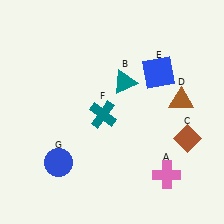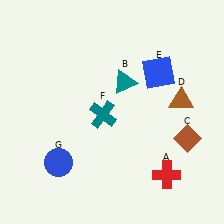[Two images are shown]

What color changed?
The cross (A) changed from pink in Image 1 to red in Image 2.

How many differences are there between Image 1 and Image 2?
There is 1 difference between the two images.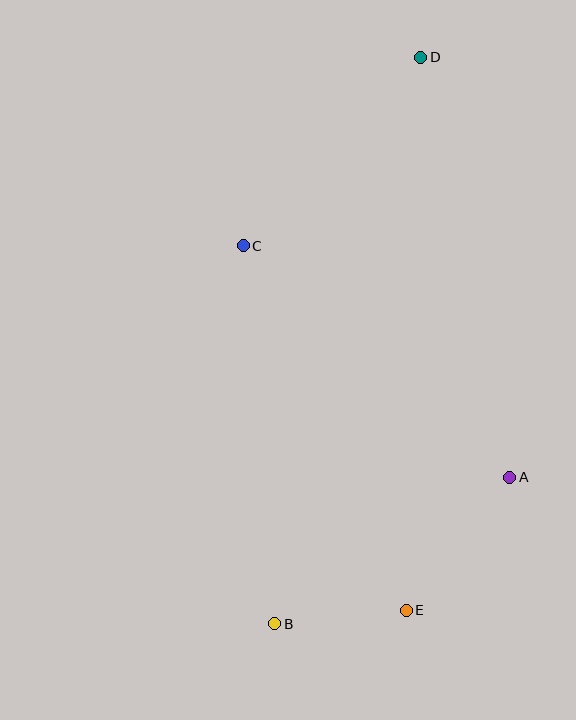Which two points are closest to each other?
Points B and E are closest to each other.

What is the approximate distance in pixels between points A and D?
The distance between A and D is approximately 429 pixels.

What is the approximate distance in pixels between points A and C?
The distance between A and C is approximately 353 pixels.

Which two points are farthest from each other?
Points B and D are farthest from each other.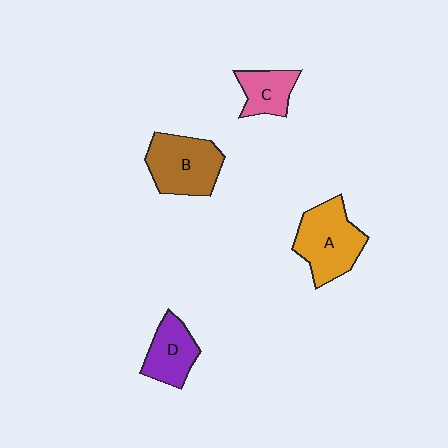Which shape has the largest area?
Shape A (orange).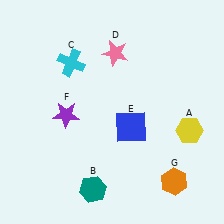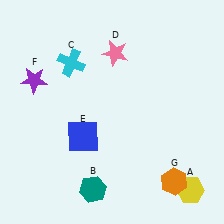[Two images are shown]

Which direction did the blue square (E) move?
The blue square (E) moved left.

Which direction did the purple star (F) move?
The purple star (F) moved up.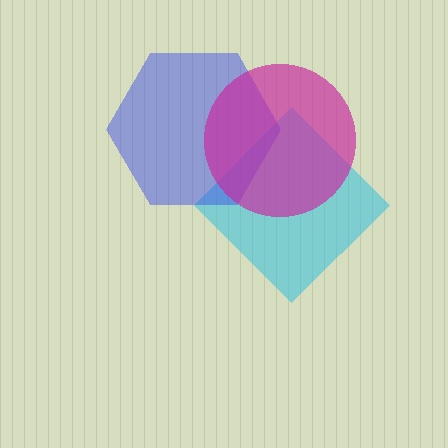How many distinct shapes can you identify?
There are 3 distinct shapes: a cyan diamond, a blue hexagon, a magenta circle.